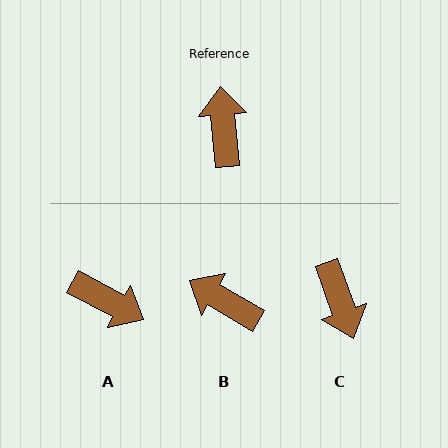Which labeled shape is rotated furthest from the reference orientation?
C, about 166 degrees away.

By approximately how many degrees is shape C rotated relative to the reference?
Approximately 166 degrees clockwise.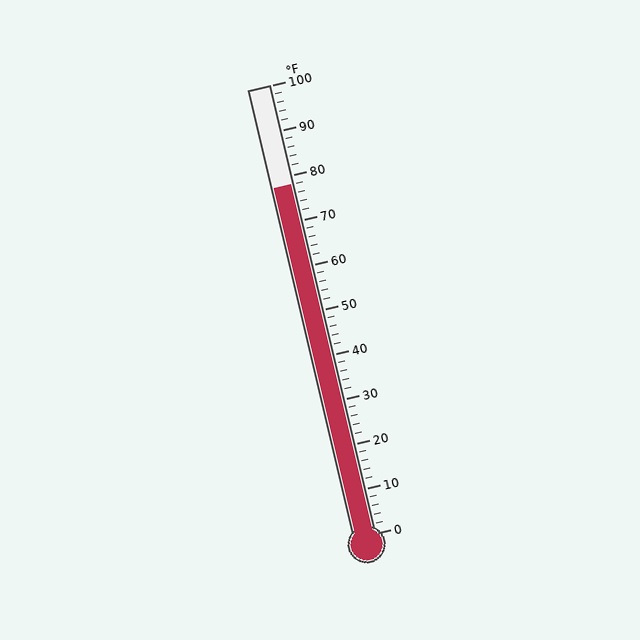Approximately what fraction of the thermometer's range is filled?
The thermometer is filled to approximately 80% of its range.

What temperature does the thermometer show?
The thermometer shows approximately 78°F.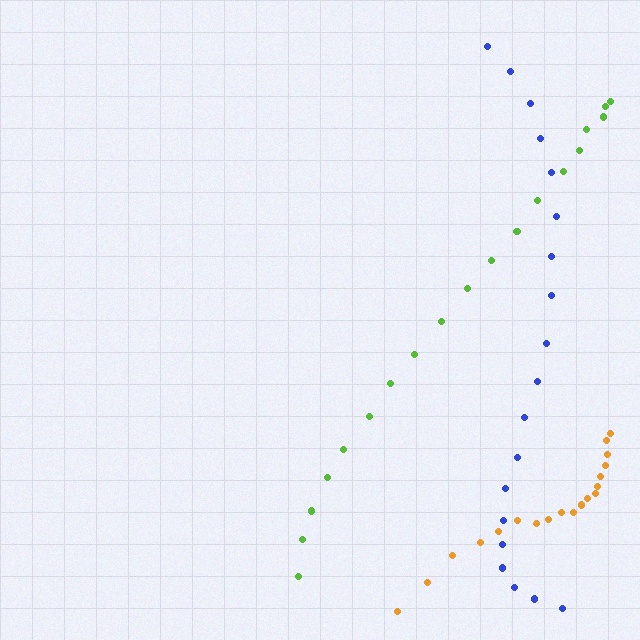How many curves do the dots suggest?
There are 3 distinct paths.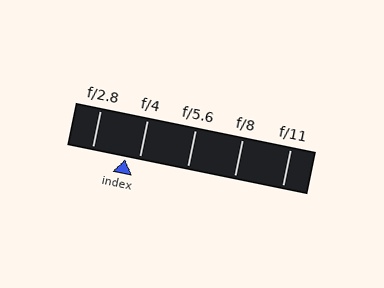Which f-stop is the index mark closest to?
The index mark is closest to f/4.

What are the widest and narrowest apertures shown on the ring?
The widest aperture shown is f/2.8 and the narrowest is f/11.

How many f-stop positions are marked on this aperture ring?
There are 5 f-stop positions marked.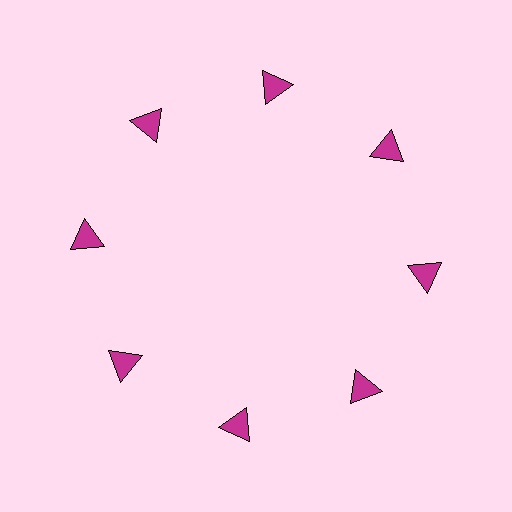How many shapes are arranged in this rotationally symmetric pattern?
There are 8 shapes, arranged in 8 groups of 1.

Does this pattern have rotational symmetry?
Yes, this pattern has 8-fold rotational symmetry. It looks the same after rotating 45 degrees around the center.